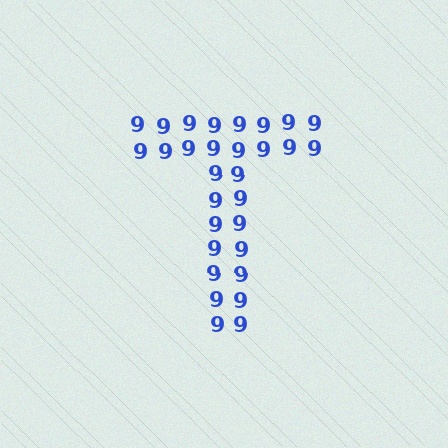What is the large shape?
The large shape is the letter T.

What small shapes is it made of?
It is made of small digit 9's.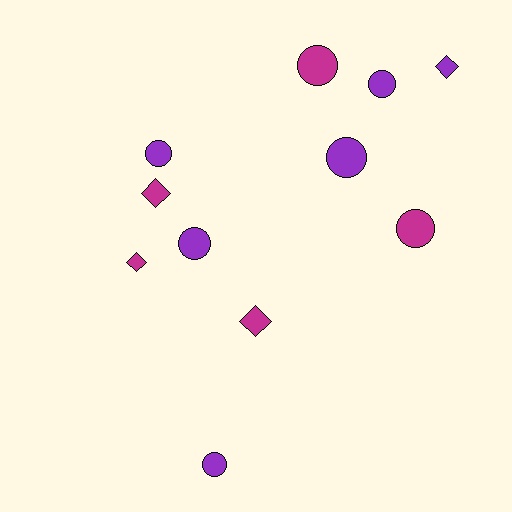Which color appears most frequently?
Purple, with 6 objects.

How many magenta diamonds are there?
There are 3 magenta diamonds.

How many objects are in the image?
There are 11 objects.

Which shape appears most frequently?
Circle, with 7 objects.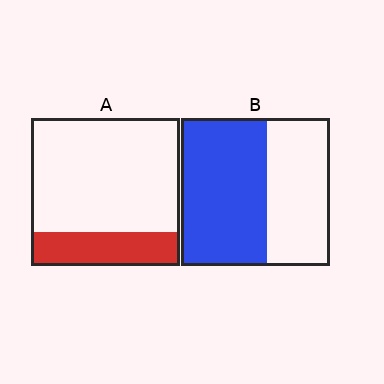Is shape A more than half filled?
No.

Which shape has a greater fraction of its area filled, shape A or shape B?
Shape B.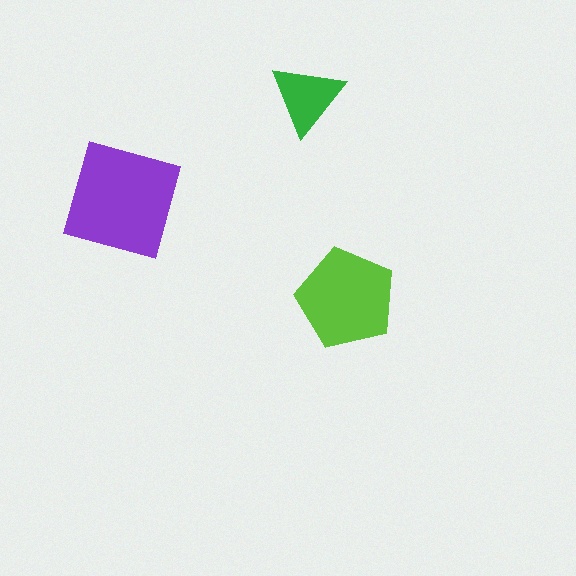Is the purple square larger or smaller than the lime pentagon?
Larger.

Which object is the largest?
The purple square.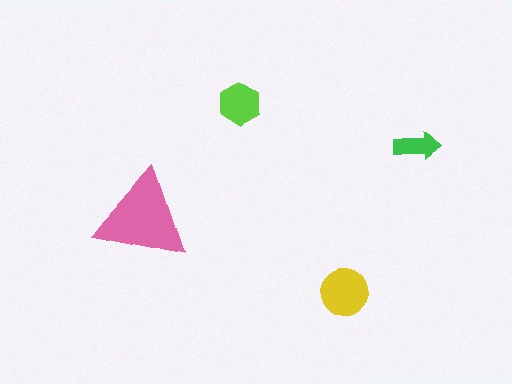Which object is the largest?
The pink triangle.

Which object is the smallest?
The green arrow.